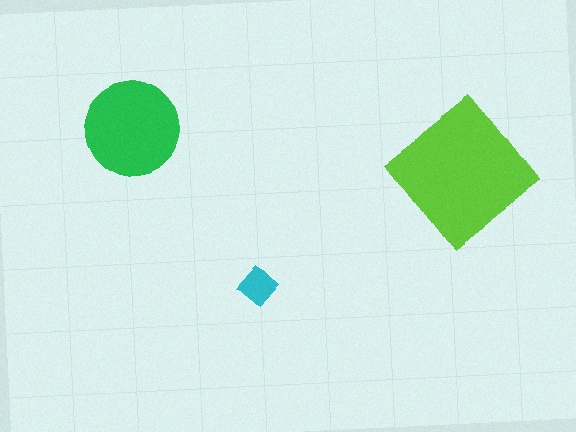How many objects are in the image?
There are 3 objects in the image.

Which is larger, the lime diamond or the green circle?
The lime diamond.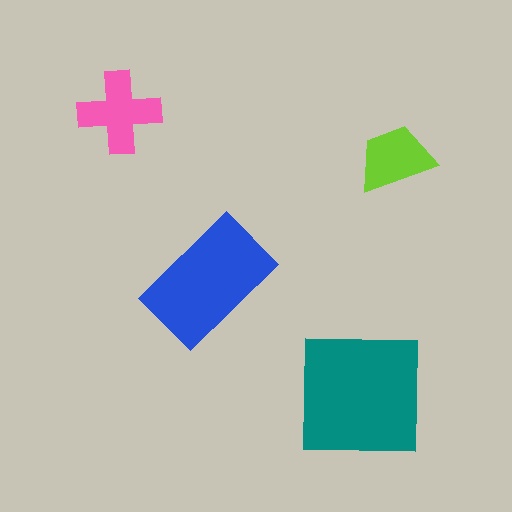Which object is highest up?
The pink cross is topmost.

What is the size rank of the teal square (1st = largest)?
1st.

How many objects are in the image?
There are 4 objects in the image.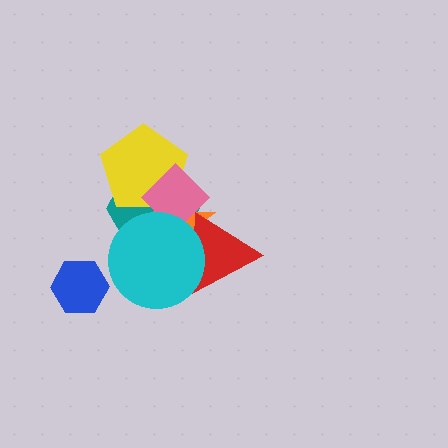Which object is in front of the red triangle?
The cyan circle is in front of the red triangle.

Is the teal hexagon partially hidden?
Yes, it is partially covered by another shape.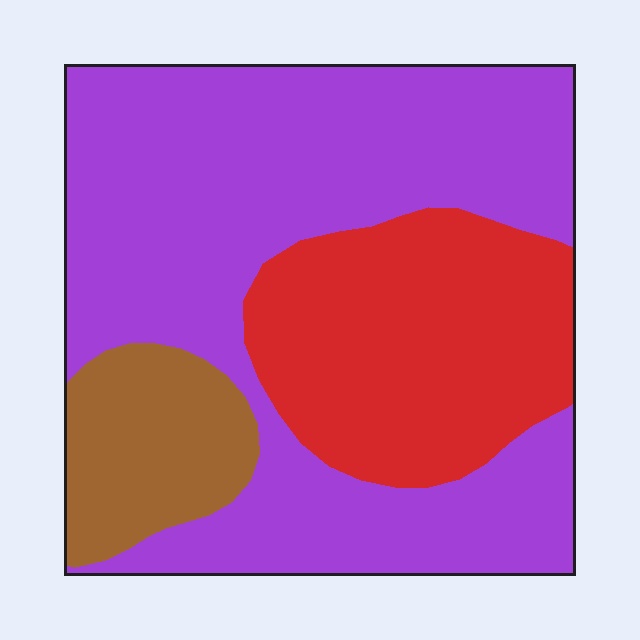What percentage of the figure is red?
Red takes up about one quarter (1/4) of the figure.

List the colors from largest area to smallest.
From largest to smallest: purple, red, brown.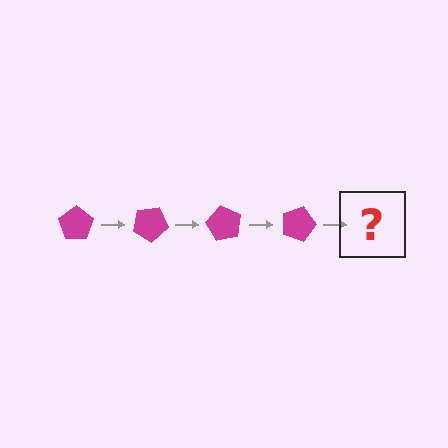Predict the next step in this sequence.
The next step is a magenta pentagon rotated 120 degrees.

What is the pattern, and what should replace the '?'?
The pattern is that the pentagon rotates 30 degrees each step. The '?' should be a magenta pentagon rotated 120 degrees.